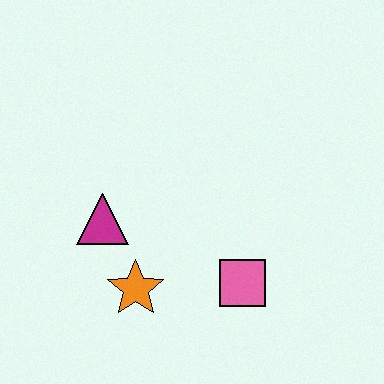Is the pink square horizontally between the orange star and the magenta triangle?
No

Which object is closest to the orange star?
The magenta triangle is closest to the orange star.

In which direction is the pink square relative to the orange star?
The pink square is to the right of the orange star.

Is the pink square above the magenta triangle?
No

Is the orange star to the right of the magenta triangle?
Yes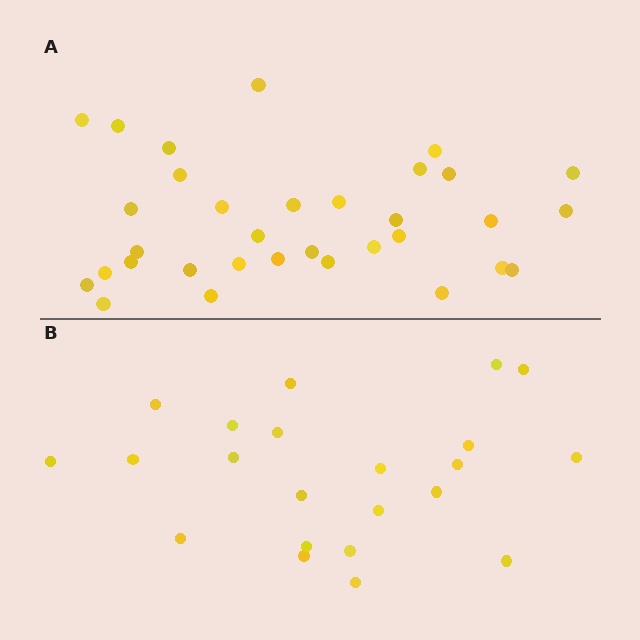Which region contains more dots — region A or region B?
Region A (the top region) has more dots.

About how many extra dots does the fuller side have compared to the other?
Region A has roughly 12 or so more dots than region B.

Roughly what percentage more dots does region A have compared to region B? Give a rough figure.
About 50% more.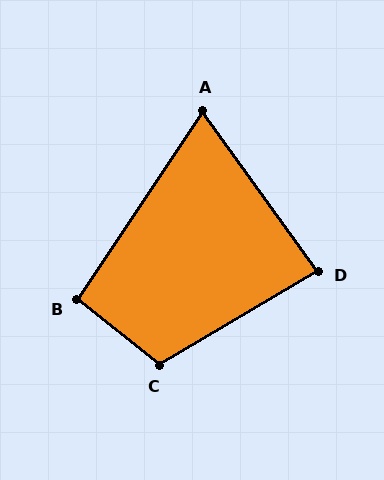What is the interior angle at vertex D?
Approximately 85 degrees (approximately right).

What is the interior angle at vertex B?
Approximately 95 degrees (approximately right).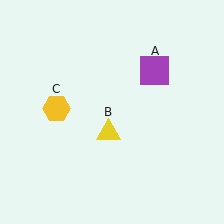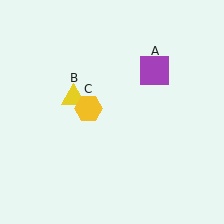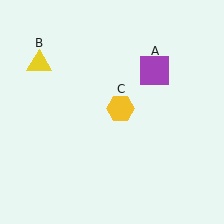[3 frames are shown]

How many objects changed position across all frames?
2 objects changed position: yellow triangle (object B), yellow hexagon (object C).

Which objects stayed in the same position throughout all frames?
Purple square (object A) remained stationary.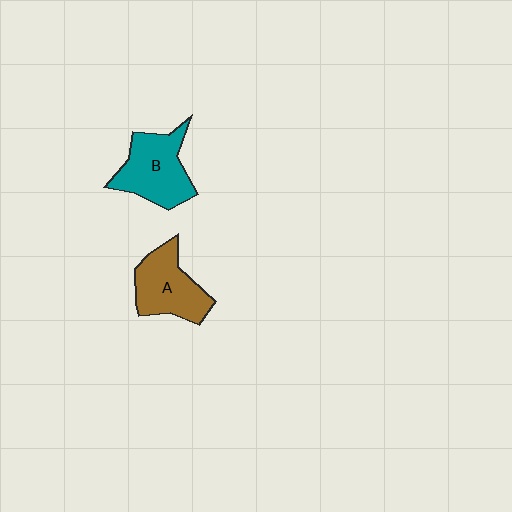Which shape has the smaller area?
Shape A (brown).